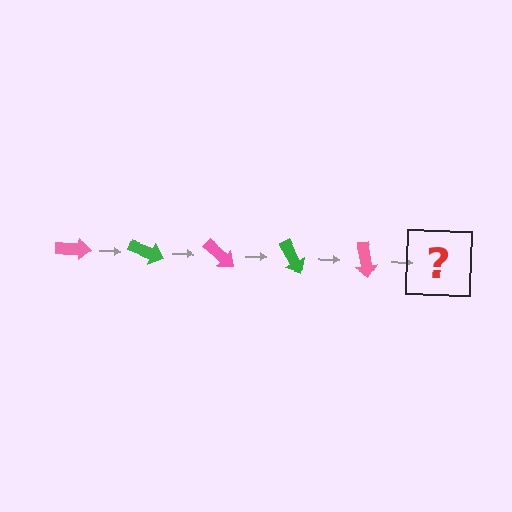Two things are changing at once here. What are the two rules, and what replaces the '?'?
The two rules are that it rotates 20 degrees each step and the color cycles through pink and green. The '?' should be a green arrow, rotated 100 degrees from the start.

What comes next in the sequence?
The next element should be a green arrow, rotated 100 degrees from the start.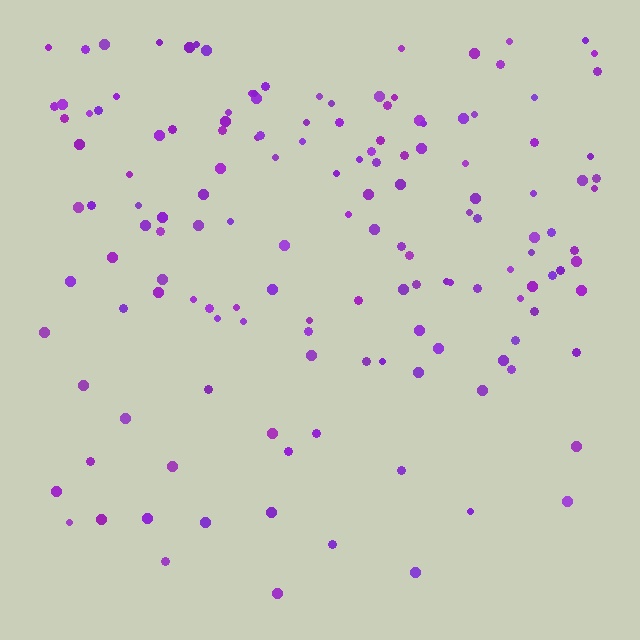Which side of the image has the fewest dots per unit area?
The bottom.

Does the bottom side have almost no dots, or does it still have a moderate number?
Still a moderate number, just noticeably fewer than the top.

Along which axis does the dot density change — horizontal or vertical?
Vertical.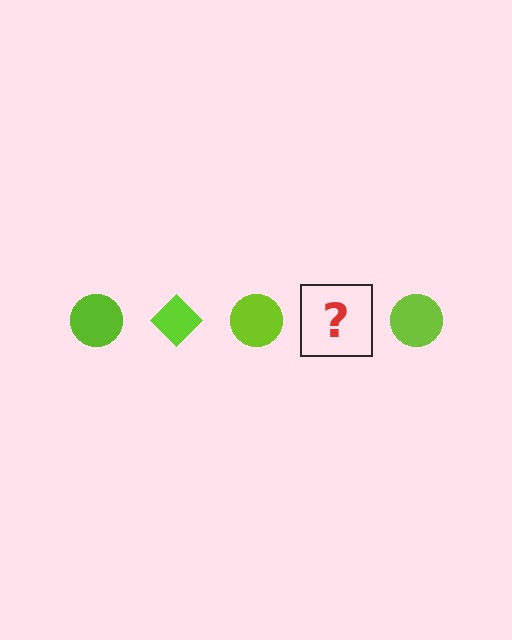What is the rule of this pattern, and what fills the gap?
The rule is that the pattern cycles through circle, diamond shapes in lime. The gap should be filled with a lime diamond.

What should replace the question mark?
The question mark should be replaced with a lime diamond.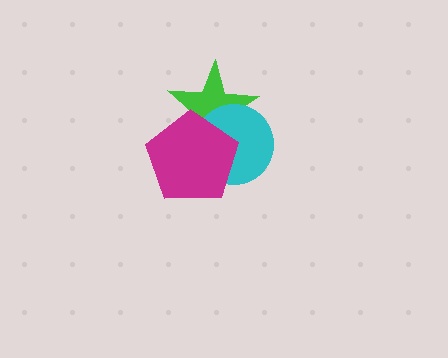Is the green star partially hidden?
Yes, it is partially covered by another shape.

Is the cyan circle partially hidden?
Yes, it is partially covered by another shape.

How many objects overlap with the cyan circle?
2 objects overlap with the cyan circle.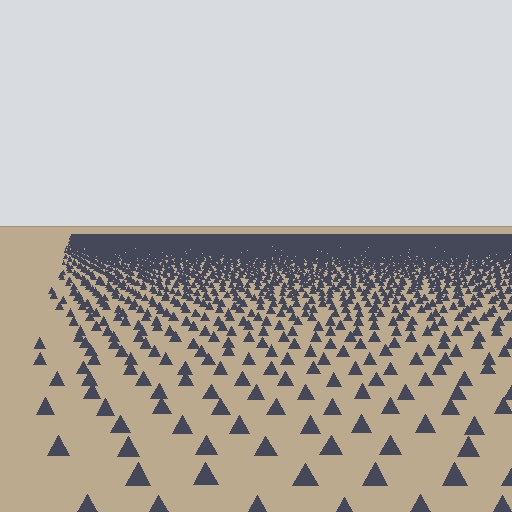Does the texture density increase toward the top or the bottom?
Density increases toward the top.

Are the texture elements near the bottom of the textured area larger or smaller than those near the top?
Larger. Near the bottom, elements are closer to the viewer and appear at a bigger on-screen size.